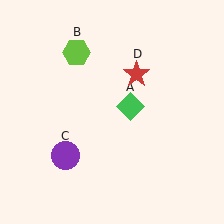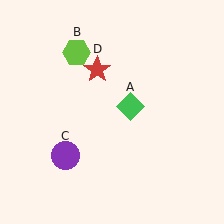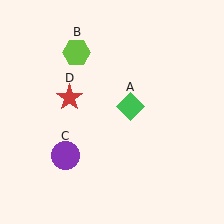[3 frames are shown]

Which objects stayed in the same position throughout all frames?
Green diamond (object A) and lime hexagon (object B) and purple circle (object C) remained stationary.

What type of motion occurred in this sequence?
The red star (object D) rotated counterclockwise around the center of the scene.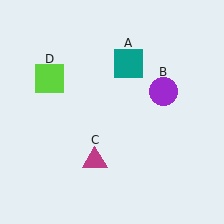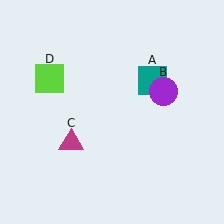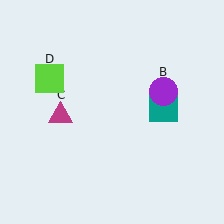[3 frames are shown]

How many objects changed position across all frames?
2 objects changed position: teal square (object A), magenta triangle (object C).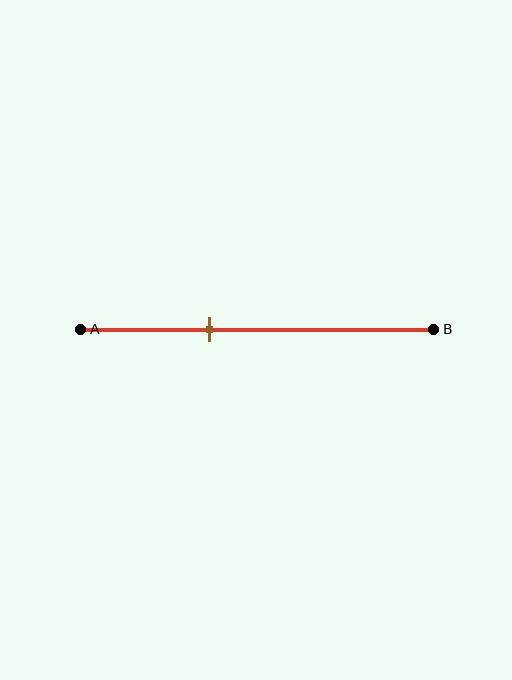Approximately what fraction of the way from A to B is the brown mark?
The brown mark is approximately 35% of the way from A to B.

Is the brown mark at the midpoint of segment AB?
No, the mark is at about 35% from A, not at the 50% midpoint.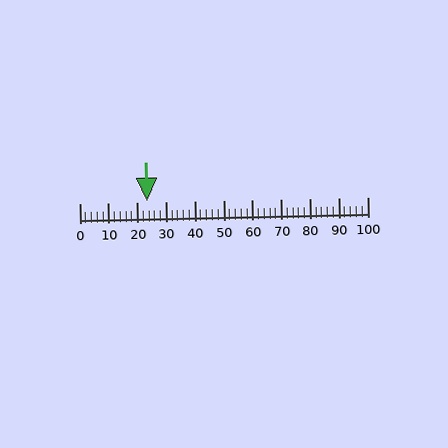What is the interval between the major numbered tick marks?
The major tick marks are spaced 10 units apart.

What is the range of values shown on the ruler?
The ruler shows values from 0 to 100.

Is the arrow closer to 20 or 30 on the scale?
The arrow is closer to 20.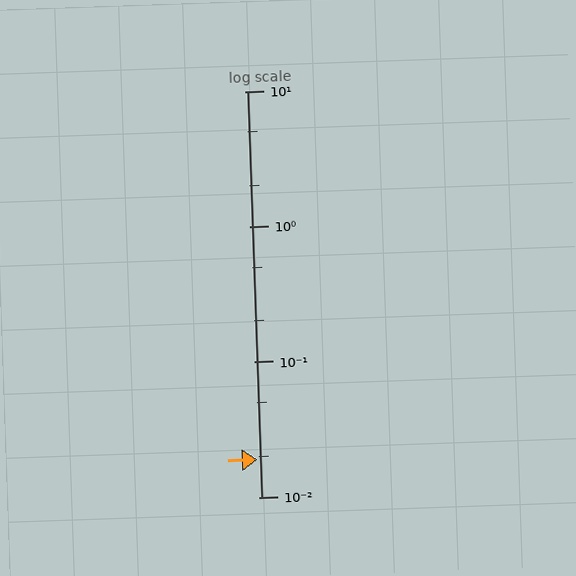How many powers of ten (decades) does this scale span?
The scale spans 3 decades, from 0.01 to 10.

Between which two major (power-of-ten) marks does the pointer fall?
The pointer is between 0.01 and 0.1.